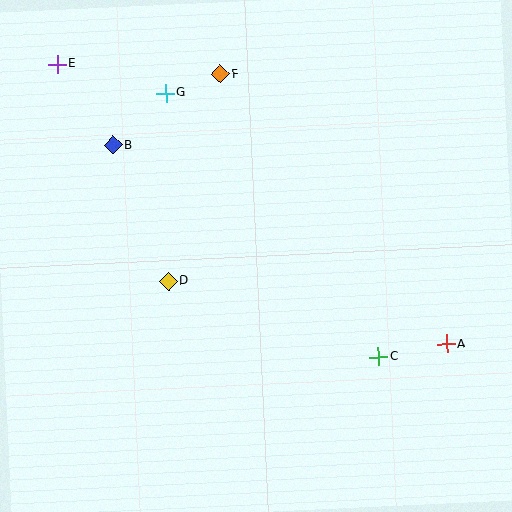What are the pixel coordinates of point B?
Point B is at (113, 145).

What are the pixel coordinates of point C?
Point C is at (378, 357).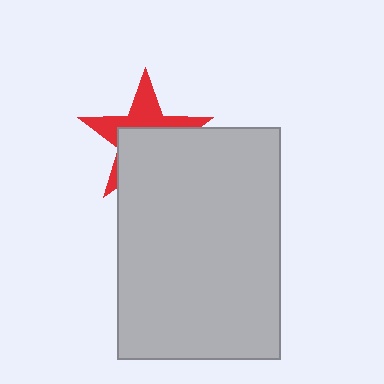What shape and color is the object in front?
The object in front is a light gray rectangle.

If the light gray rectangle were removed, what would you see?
You would see the complete red star.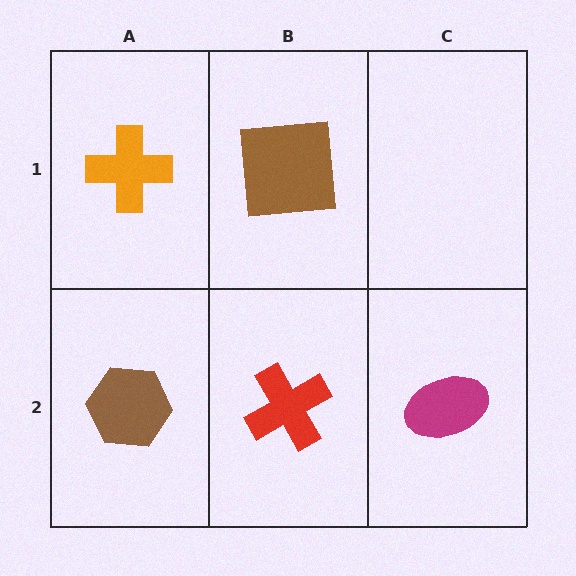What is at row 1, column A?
An orange cross.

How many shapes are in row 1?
2 shapes.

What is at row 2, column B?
A red cross.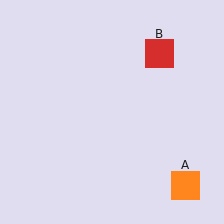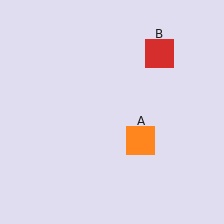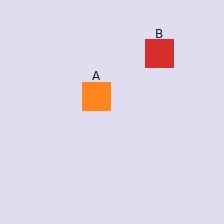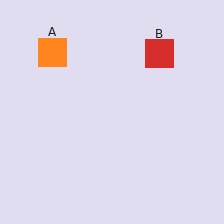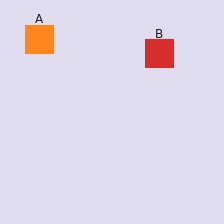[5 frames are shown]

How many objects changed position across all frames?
1 object changed position: orange square (object A).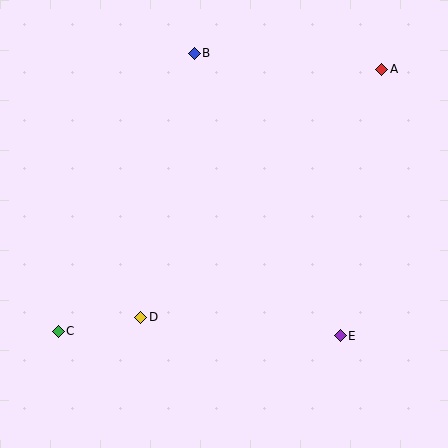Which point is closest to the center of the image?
Point D at (141, 317) is closest to the center.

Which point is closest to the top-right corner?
Point A is closest to the top-right corner.